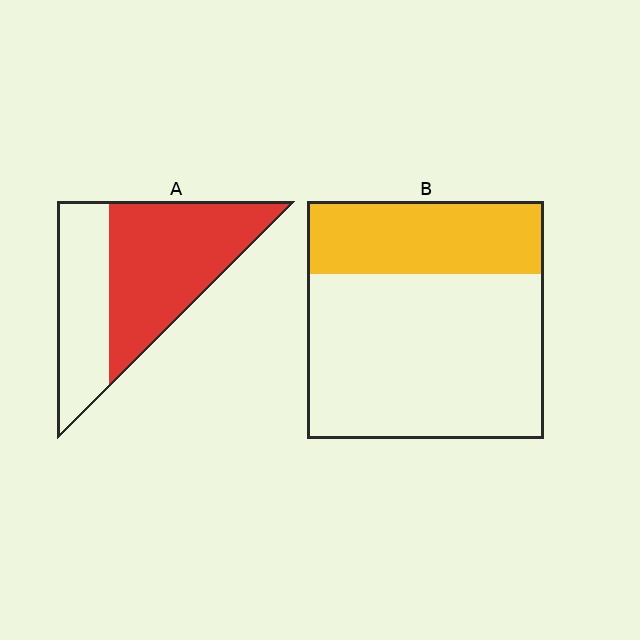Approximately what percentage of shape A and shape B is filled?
A is approximately 60% and B is approximately 30%.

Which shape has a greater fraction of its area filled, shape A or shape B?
Shape A.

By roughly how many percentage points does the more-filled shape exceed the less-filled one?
By roughly 30 percentage points (A over B).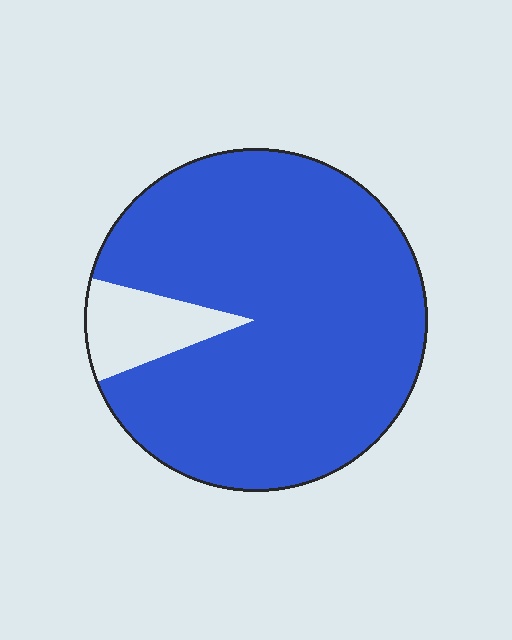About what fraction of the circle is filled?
About nine tenths (9/10).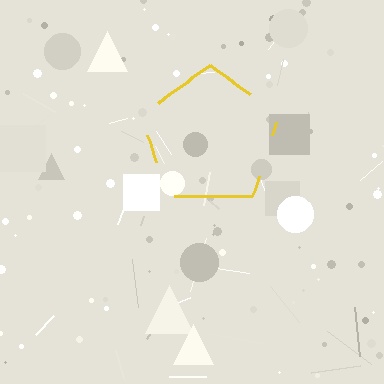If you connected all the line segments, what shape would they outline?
They would outline a pentagon.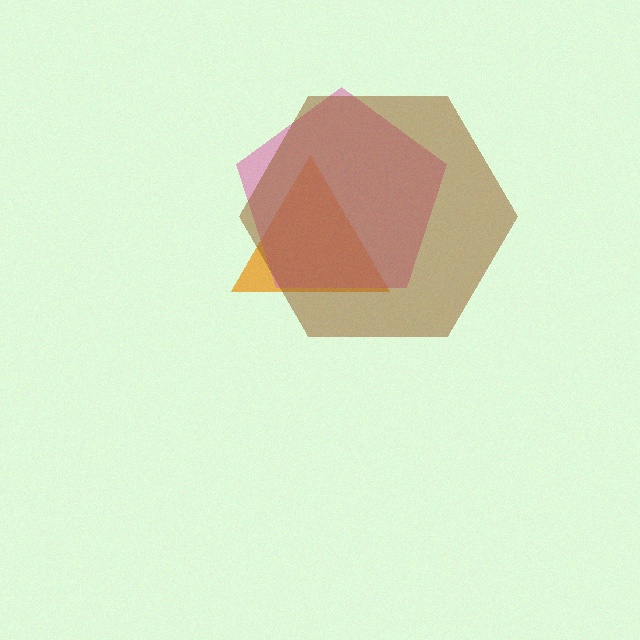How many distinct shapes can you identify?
There are 3 distinct shapes: an orange triangle, a pink pentagon, a brown hexagon.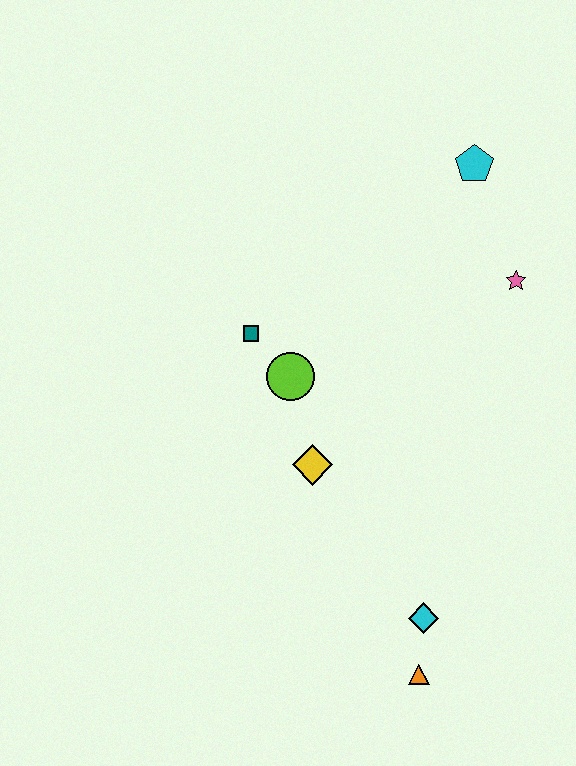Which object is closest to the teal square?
The lime circle is closest to the teal square.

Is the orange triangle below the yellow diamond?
Yes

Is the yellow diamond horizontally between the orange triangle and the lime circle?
Yes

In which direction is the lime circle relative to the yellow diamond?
The lime circle is above the yellow diamond.